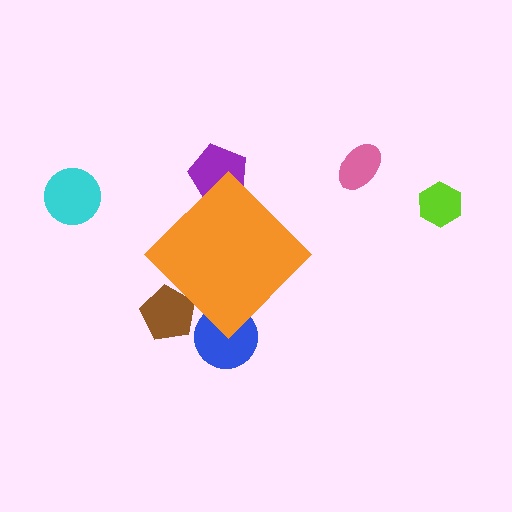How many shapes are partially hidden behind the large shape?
3 shapes are partially hidden.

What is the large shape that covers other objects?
An orange diamond.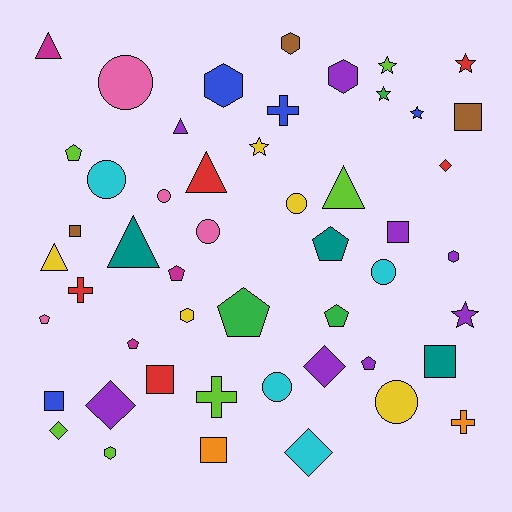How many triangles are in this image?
There are 6 triangles.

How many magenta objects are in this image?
There are 3 magenta objects.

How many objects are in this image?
There are 50 objects.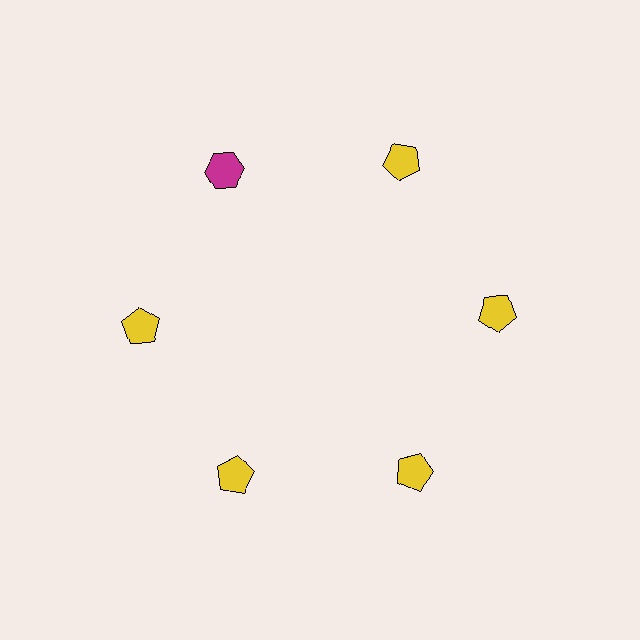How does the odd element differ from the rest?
It differs in both color (magenta instead of yellow) and shape (hexagon instead of pentagon).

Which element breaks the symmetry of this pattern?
The magenta hexagon at roughly the 11 o'clock position breaks the symmetry. All other shapes are yellow pentagons.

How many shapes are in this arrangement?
There are 6 shapes arranged in a ring pattern.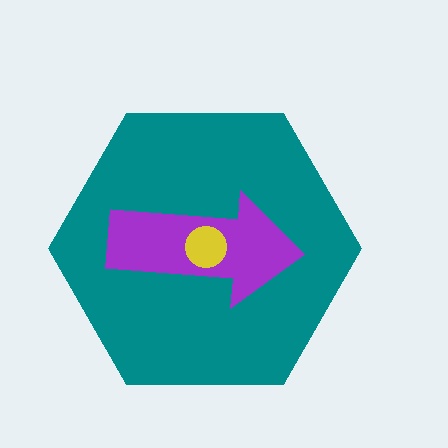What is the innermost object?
The yellow circle.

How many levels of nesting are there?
3.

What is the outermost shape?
The teal hexagon.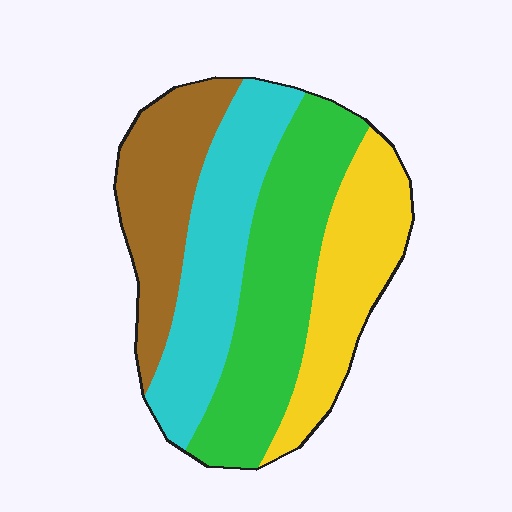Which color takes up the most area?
Green, at roughly 30%.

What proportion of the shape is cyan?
Cyan takes up about one quarter (1/4) of the shape.